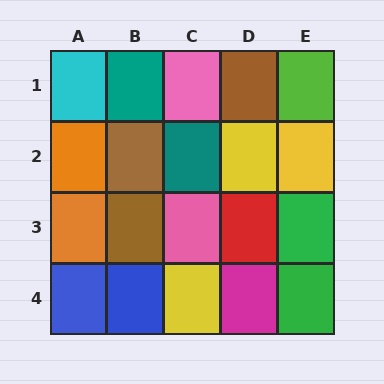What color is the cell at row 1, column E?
Lime.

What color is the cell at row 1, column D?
Brown.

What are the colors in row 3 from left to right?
Orange, brown, pink, red, green.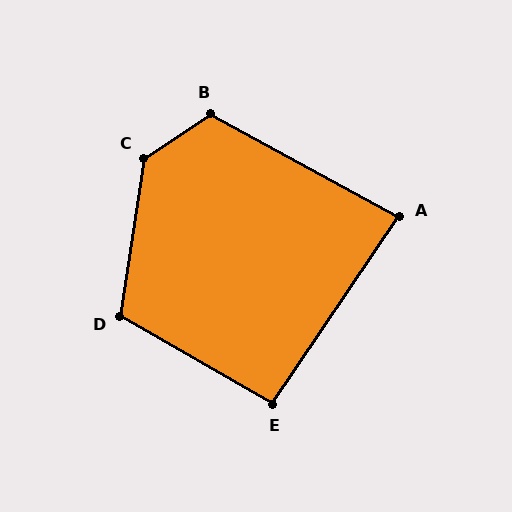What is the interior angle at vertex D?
Approximately 111 degrees (obtuse).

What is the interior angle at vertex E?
Approximately 94 degrees (approximately right).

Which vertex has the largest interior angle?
C, at approximately 132 degrees.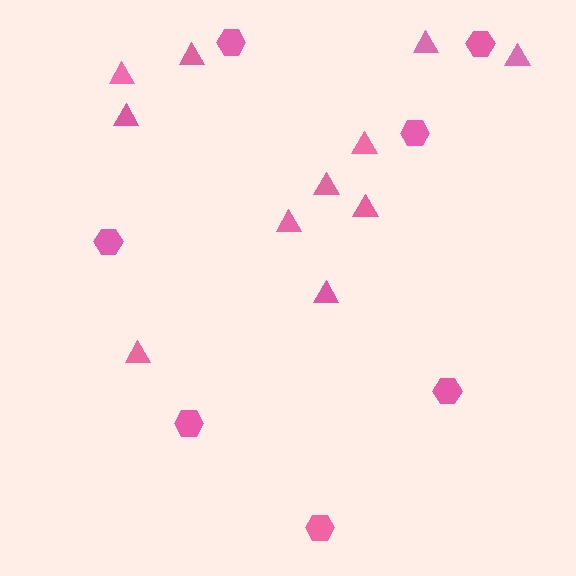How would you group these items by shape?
There are 2 groups: one group of triangles (11) and one group of hexagons (7).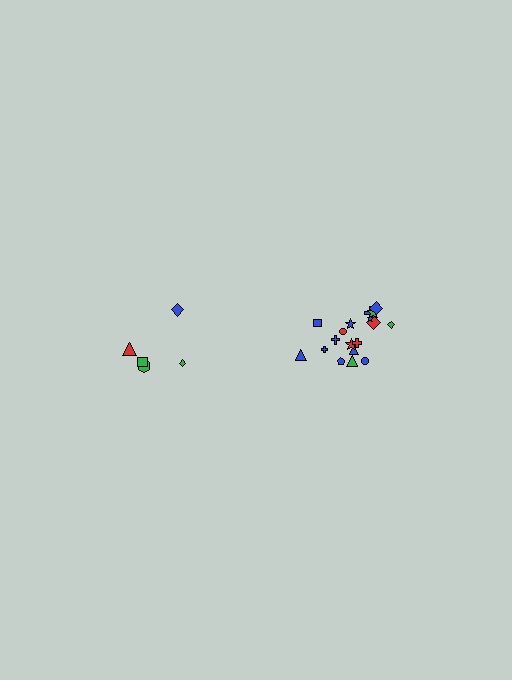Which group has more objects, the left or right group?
The right group.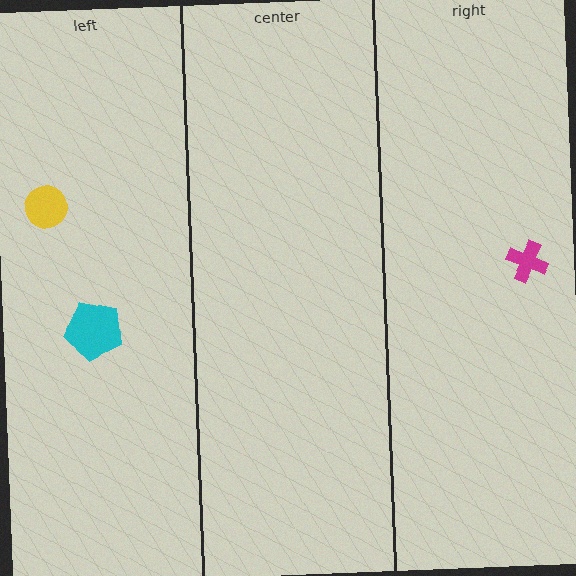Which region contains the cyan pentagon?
The left region.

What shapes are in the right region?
The magenta cross.